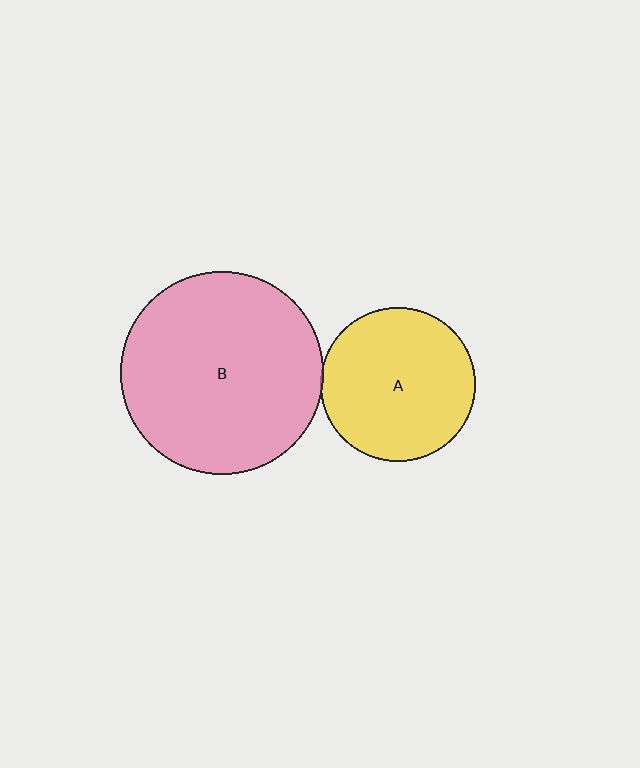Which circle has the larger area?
Circle B (pink).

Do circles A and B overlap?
Yes.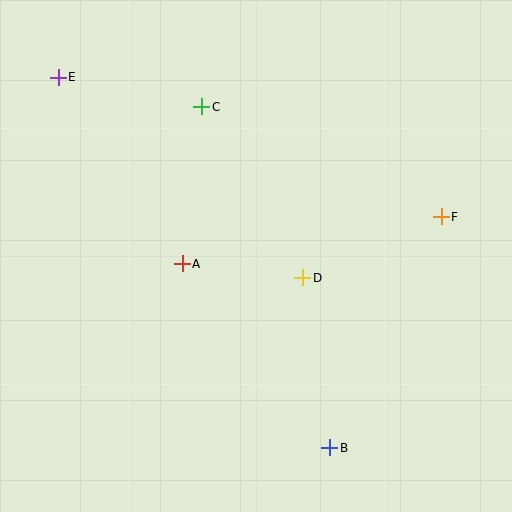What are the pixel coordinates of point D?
Point D is at (303, 278).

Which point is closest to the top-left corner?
Point E is closest to the top-left corner.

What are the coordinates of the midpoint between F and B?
The midpoint between F and B is at (386, 332).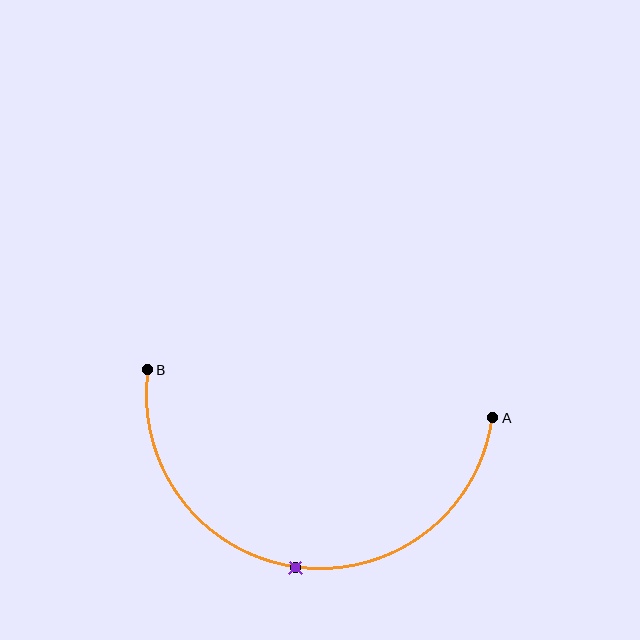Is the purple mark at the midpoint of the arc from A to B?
Yes. The purple mark lies on the arc at equal arc-length from both A and B — it is the arc midpoint.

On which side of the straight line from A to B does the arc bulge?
The arc bulges below the straight line connecting A and B.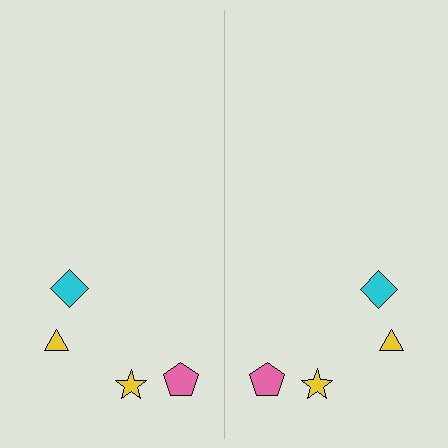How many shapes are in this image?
There are 8 shapes in this image.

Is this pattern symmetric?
Yes, this pattern has bilateral (reflection) symmetry.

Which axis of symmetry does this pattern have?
The pattern has a vertical axis of symmetry running through the center of the image.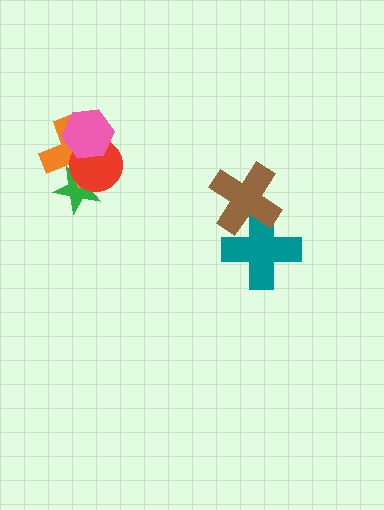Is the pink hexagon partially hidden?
No, no other shape covers it.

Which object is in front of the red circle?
The pink hexagon is in front of the red circle.